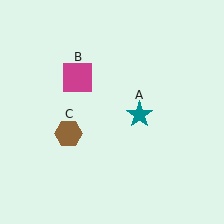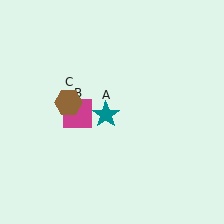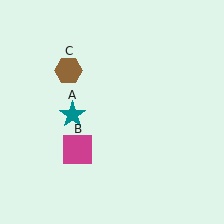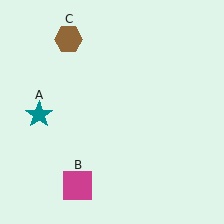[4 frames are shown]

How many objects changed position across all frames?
3 objects changed position: teal star (object A), magenta square (object B), brown hexagon (object C).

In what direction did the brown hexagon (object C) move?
The brown hexagon (object C) moved up.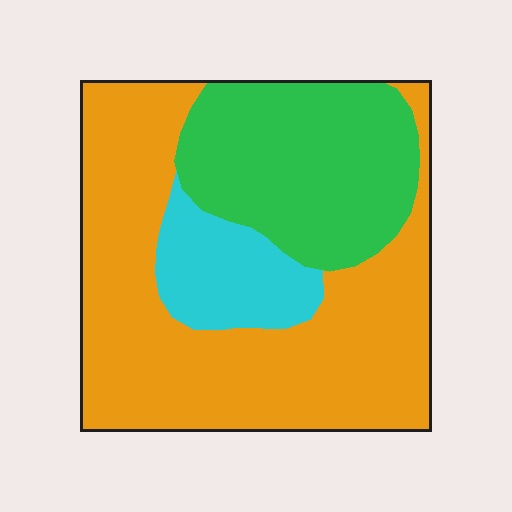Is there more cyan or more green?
Green.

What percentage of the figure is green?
Green takes up about one third (1/3) of the figure.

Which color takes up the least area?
Cyan, at roughly 15%.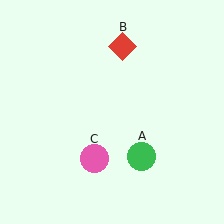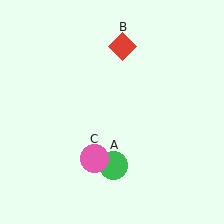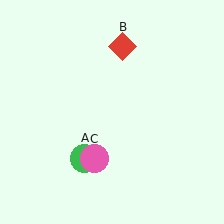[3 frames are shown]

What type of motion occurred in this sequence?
The green circle (object A) rotated clockwise around the center of the scene.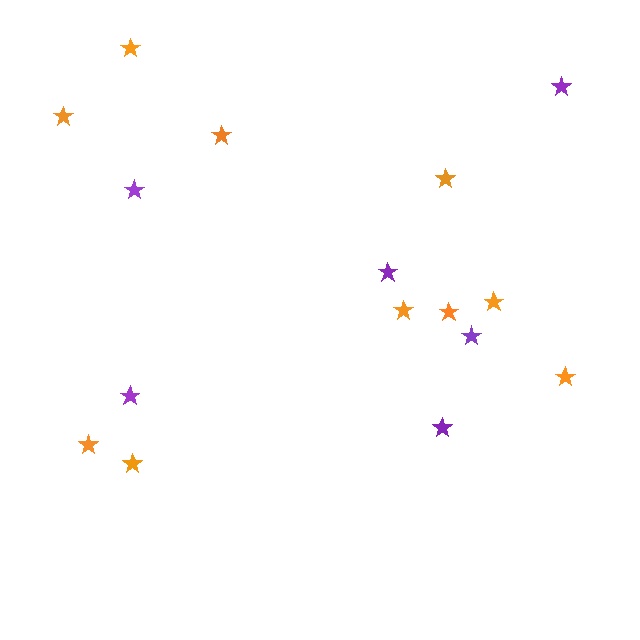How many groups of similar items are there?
There are 2 groups: one group of orange stars (10) and one group of purple stars (6).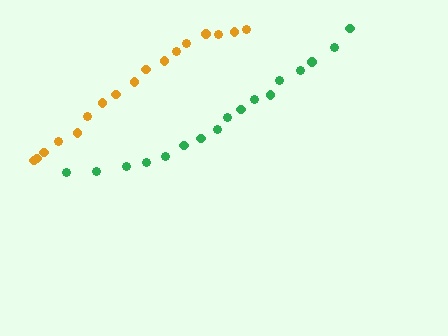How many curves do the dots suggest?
There are 2 distinct paths.